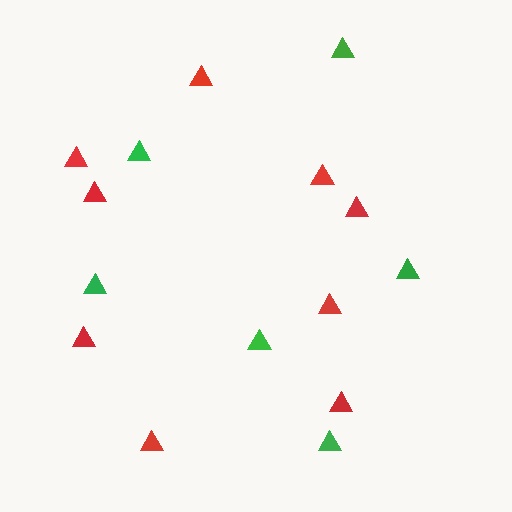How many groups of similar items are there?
There are 2 groups: one group of red triangles (9) and one group of green triangles (6).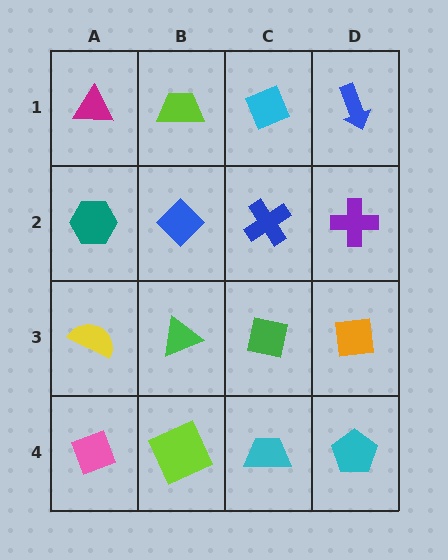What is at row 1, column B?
A lime trapezoid.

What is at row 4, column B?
A lime square.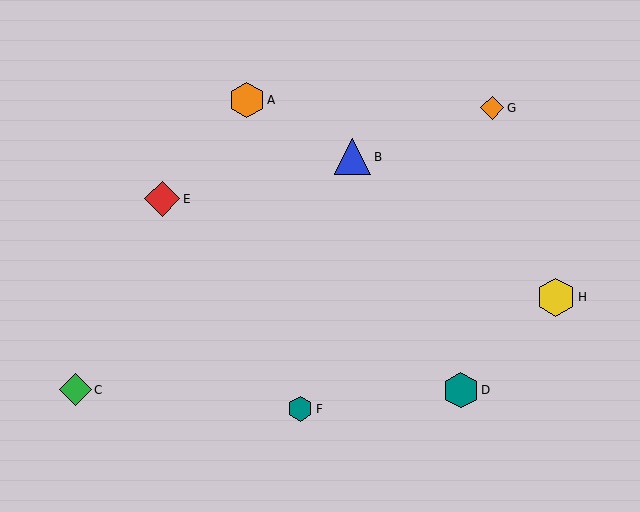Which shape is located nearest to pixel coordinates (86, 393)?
The green diamond (labeled C) at (75, 390) is nearest to that location.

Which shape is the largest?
The yellow hexagon (labeled H) is the largest.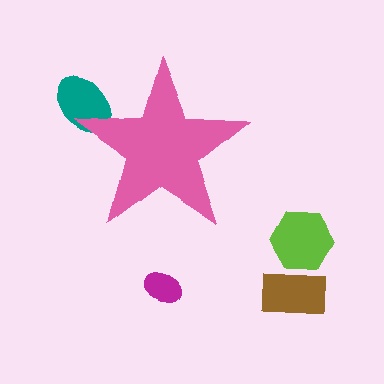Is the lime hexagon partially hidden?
No, the lime hexagon is fully visible.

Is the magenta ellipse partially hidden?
No, the magenta ellipse is fully visible.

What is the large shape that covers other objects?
A pink star.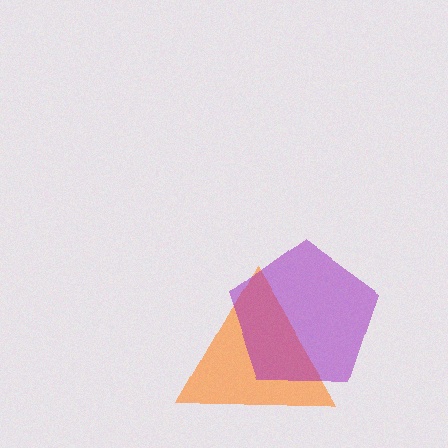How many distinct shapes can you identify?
There are 2 distinct shapes: an orange triangle, a purple pentagon.